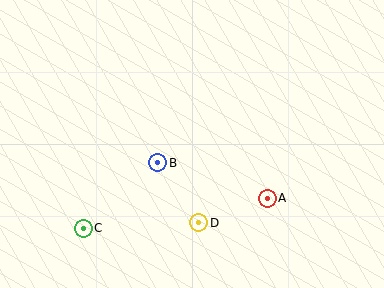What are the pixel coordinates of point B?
Point B is at (158, 163).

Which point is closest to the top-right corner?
Point A is closest to the top-right corner.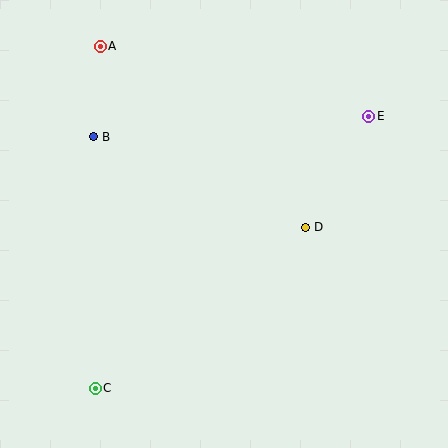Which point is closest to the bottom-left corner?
Point C is closest to the bottom-left corner.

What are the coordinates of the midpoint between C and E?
The midpoint between C and E is at (232, 252).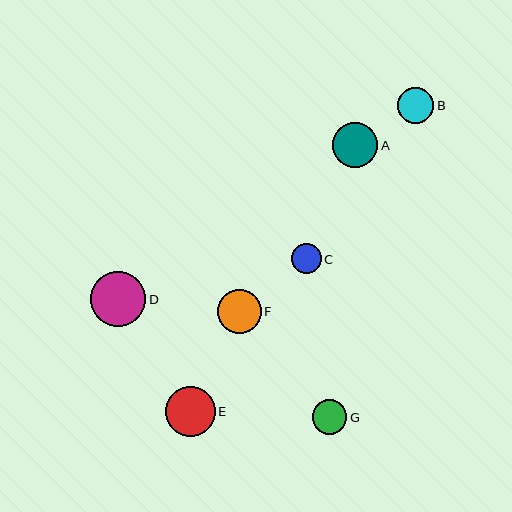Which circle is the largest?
Circle D is the largest with a size of approximately 55 pixels.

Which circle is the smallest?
Circle C is the smallest with a size of approximately 30 pixels.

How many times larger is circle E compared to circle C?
Circle E is approximately 1.7 times the size of circle C.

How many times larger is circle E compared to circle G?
Circle E is approximately 1.5 times the size of circle G.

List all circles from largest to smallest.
From largest to smallest: D, E, A, F, B, G, C.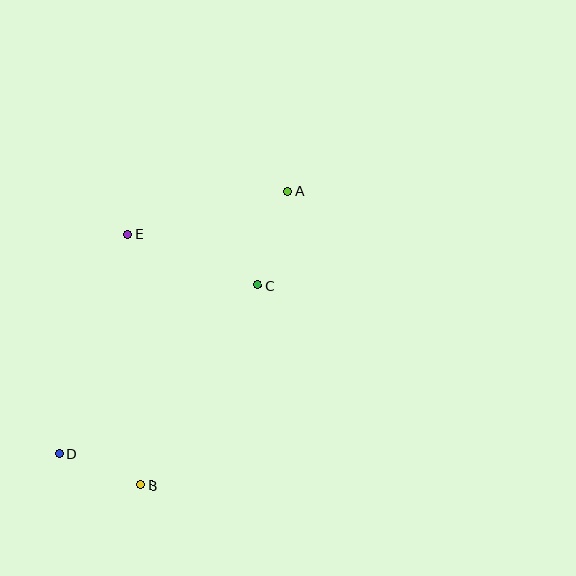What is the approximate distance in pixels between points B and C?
The distance between B and C is approximately 231 pixels.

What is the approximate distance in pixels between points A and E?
The distance between A and E is approximately 166 pixels.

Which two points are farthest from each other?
Points A and D are farthest from each other.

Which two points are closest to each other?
Points B and D are closest to each other.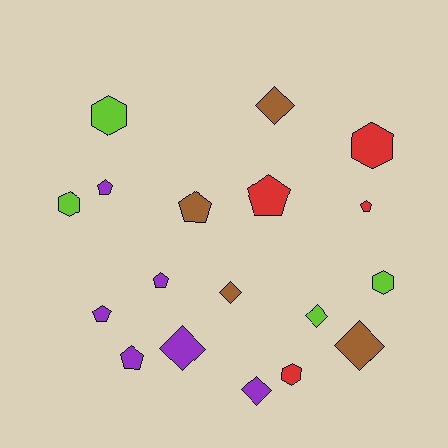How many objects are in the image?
There are 18 objects.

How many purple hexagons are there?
There are no purple hexagons.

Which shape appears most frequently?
Pentagon, with 7 objects.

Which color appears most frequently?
Purple, with 6 objects.